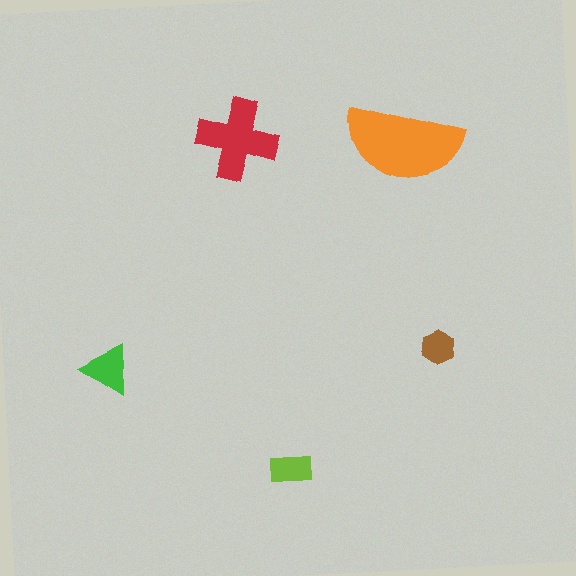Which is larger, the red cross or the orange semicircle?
The orange semicircle.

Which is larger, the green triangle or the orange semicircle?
The orange semicircle.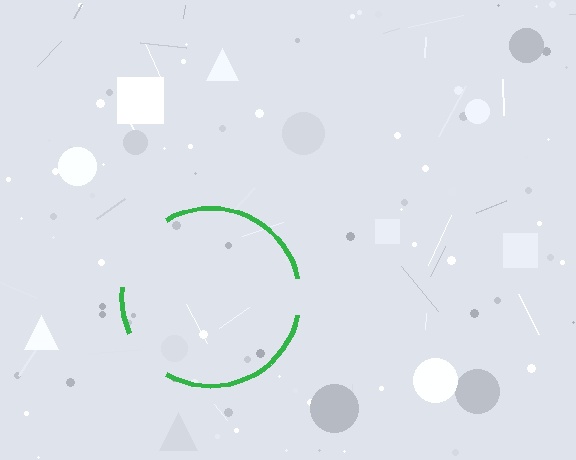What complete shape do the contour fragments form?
The contour fragments form a circle.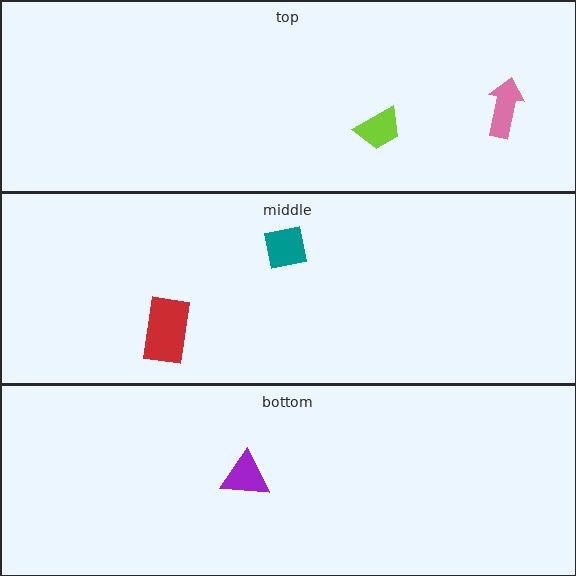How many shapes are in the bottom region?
1.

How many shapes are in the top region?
2.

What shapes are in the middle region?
The teal square, the red rectangle.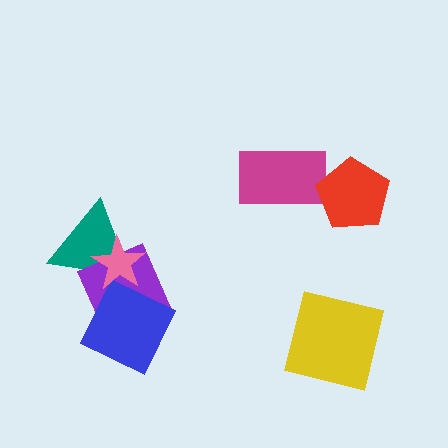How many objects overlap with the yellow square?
0 objects overlap with the yellow square.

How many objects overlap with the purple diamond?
3 objects overlap with the purple diamond.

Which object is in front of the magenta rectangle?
The red pentagon is in front of the magenta rectangle.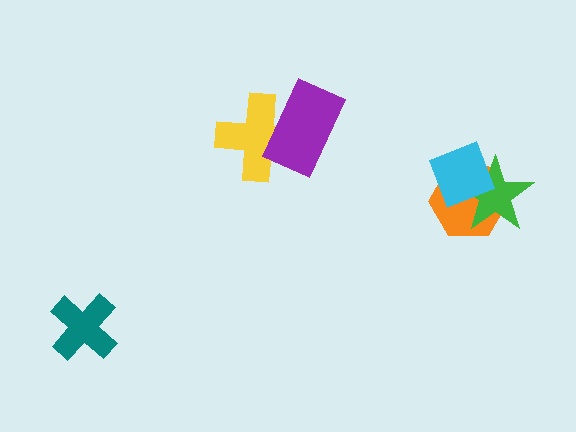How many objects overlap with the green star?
2 objects overlap with the green star.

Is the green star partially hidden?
Yes, it is partially covered by another shape.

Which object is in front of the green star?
The cyan diamond is in front of the green star.